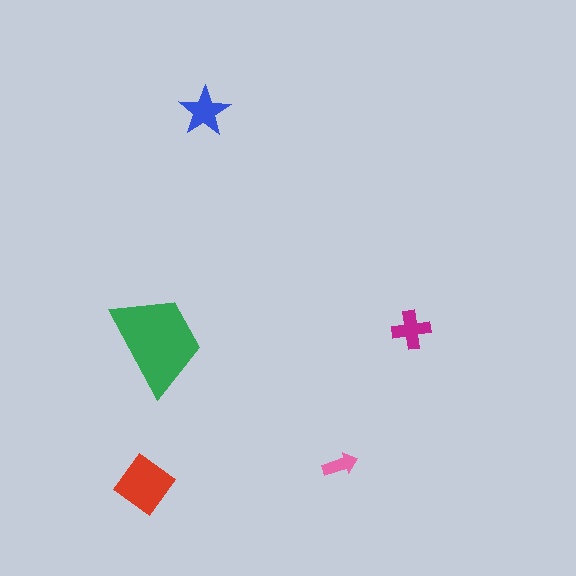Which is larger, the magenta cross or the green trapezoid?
The green trapezoid.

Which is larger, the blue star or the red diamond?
The red diamond.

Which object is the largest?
The green trapezoid.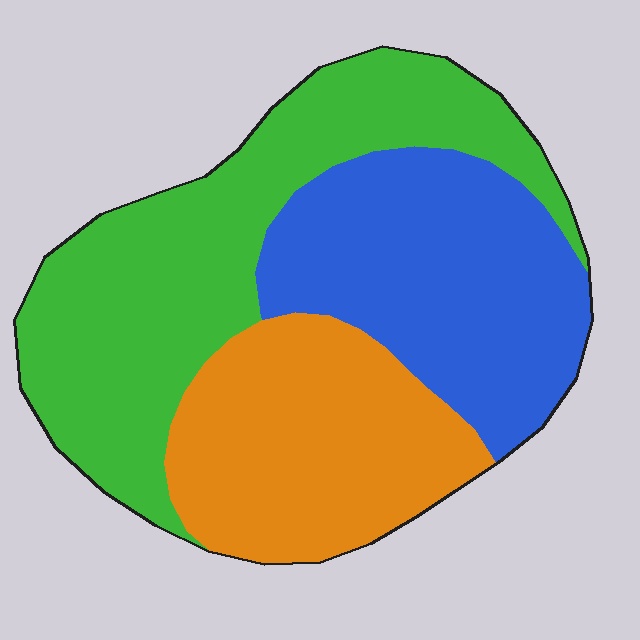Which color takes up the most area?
Green, at roughly 40%.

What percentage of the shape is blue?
Blue takes up about one third (1/3) of the shape.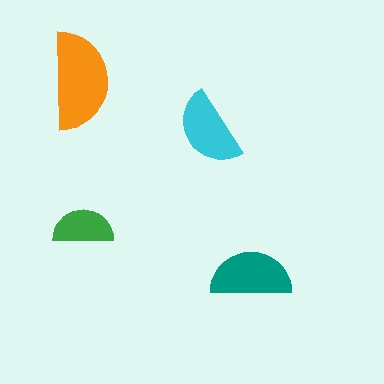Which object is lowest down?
The teal semicircle is bottommost.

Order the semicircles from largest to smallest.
the orange one, the teal one, the cyan one, the green one.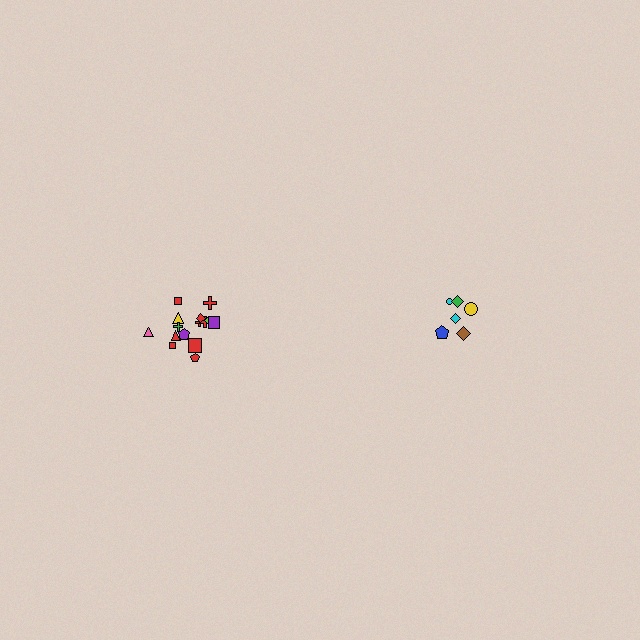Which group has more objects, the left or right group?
The left group.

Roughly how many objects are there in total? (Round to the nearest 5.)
Roughly 20 objects in total.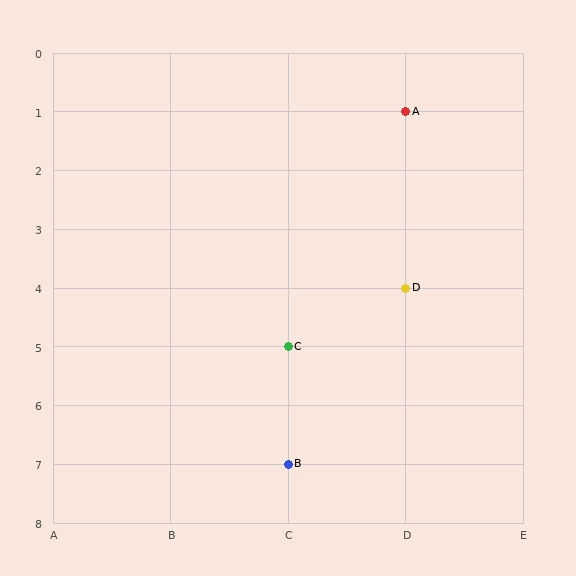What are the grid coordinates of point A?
Point A is at grid coordinates (D, 1).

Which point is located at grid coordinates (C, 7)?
Point B is at (C, 7).